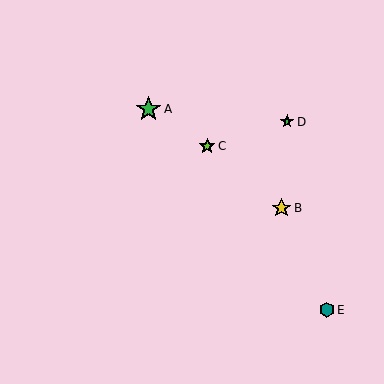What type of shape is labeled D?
Shape D is a green star.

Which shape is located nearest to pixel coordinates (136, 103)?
The green star (labeled A) at (148, 109) is nearest to that location.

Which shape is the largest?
The green star (labeled A) is the largest.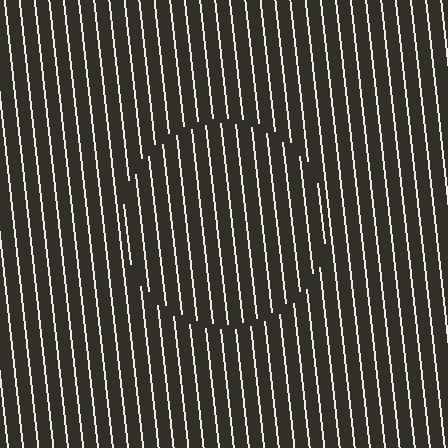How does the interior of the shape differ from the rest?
The interior of the shape contains the same grating, shifted by half a period — the contour is defined by the phase discontinuity where line-ends from the inner and outer gratings abut.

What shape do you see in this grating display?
An illusory circle. The interior of the shape contains the same grating, shifted by half a period — the contour is defined by the phase discontinuity where line-ends from the inner and outer gratings abut.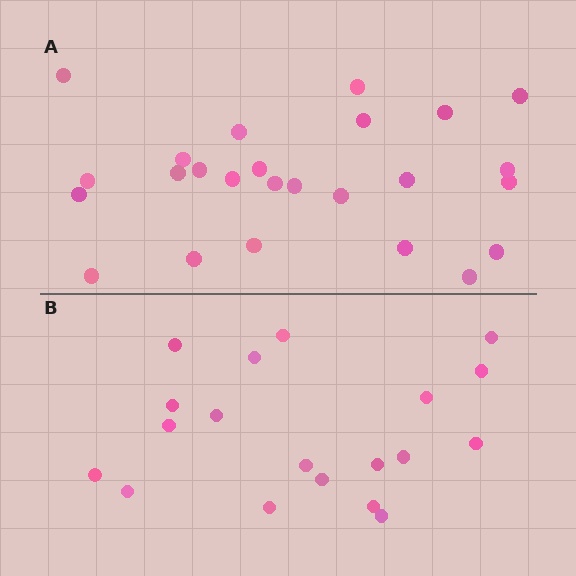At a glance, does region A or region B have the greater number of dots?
Region A (the top region) has more dots.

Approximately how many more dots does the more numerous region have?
Region A has about 6 more dots than region B.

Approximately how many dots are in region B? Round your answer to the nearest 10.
About 20 dots. (The exact count is 19, which rounds to 20.)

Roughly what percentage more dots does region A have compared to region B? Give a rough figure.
About 30% more.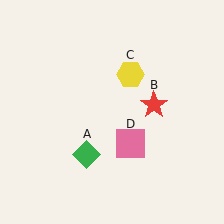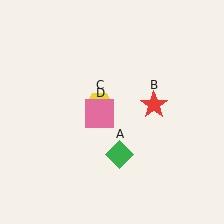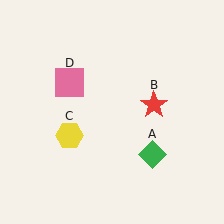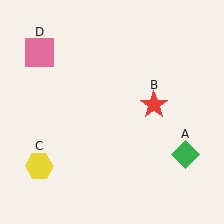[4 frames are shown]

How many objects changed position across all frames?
3 objects changed position: green diamond (object A), yellow hexagon (object C), pink square (object D).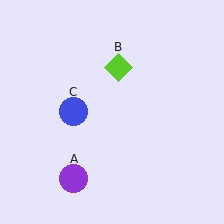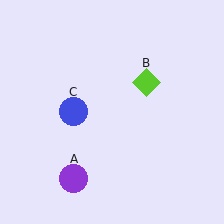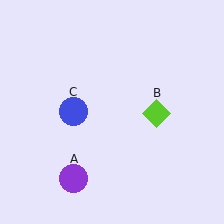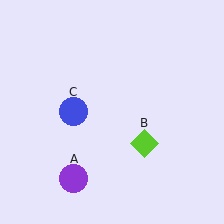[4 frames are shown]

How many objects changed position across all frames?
1 object changed position: lime diamond (object B).